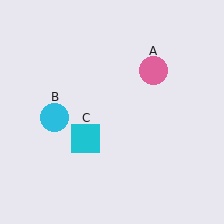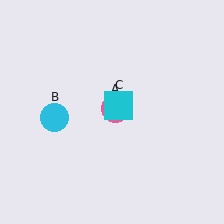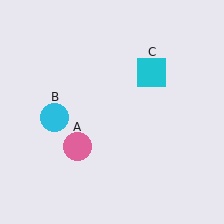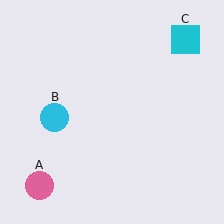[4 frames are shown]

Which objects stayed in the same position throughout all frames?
Cyan circle (object B) remained stationary.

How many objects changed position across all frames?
2 objects changed position: pink circle (object A), cyan square (object C).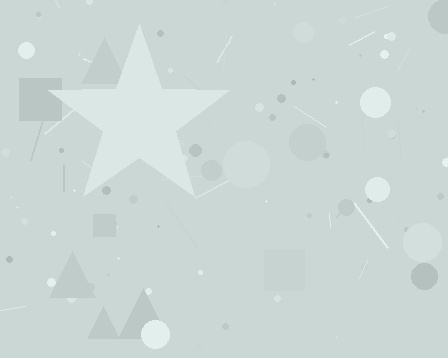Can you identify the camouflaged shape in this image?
The camouflaged shape is a star.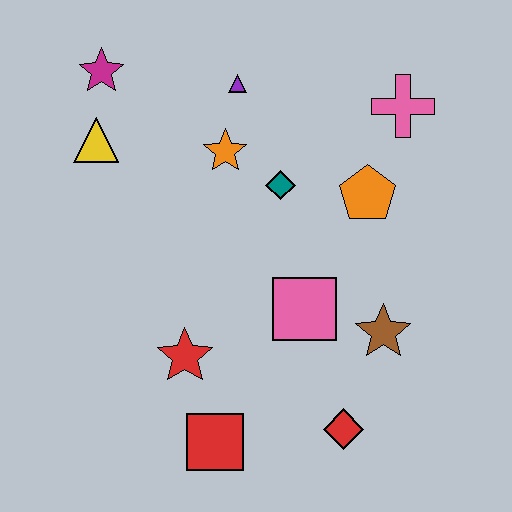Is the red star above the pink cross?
No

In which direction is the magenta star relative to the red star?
The magenta star is above the red star.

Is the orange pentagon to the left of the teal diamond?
No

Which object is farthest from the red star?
The pink cross is farthest from the red star.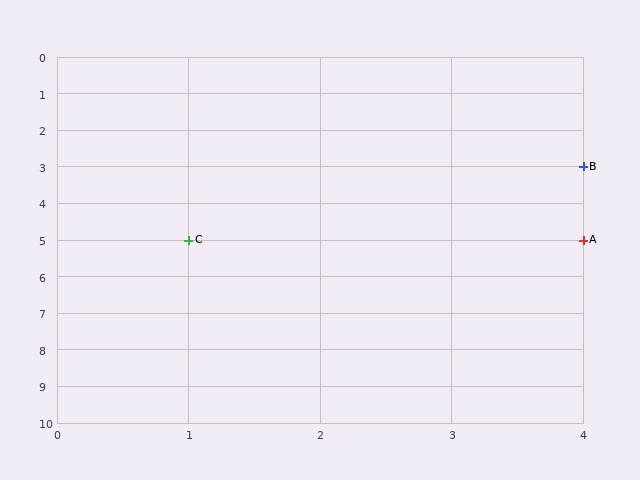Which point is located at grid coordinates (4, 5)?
Point A is at (4, 5).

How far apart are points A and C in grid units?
Points A and C are 3 columns apart.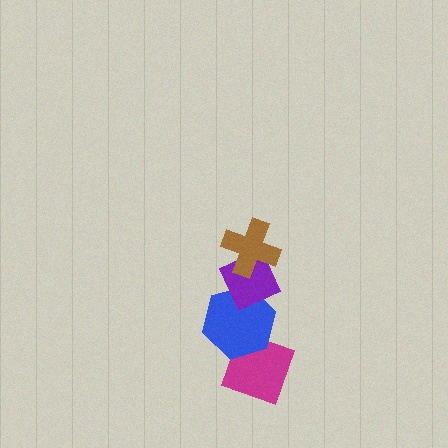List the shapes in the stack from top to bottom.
From top to bottom: the brown cross, the purple diamond, the blue hexagon, the magenta diamond.